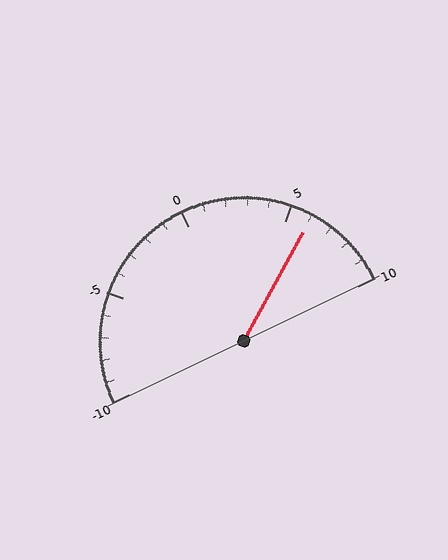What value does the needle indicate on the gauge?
The needle indicates approximately 6.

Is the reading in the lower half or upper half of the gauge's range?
The reading is in the upper half of the range (-10 to 10).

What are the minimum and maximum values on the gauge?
The gauge ranges from -10 to 10.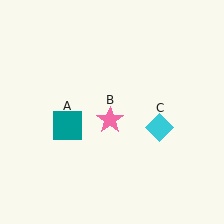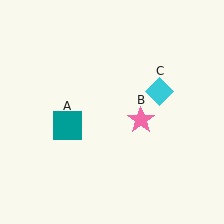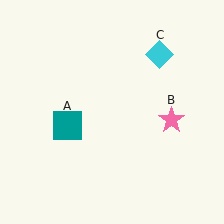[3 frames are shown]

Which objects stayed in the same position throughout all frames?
Teal square (object A) remained stationary.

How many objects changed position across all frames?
2 objects changed position: pink star (object B), cyan diamond (object C).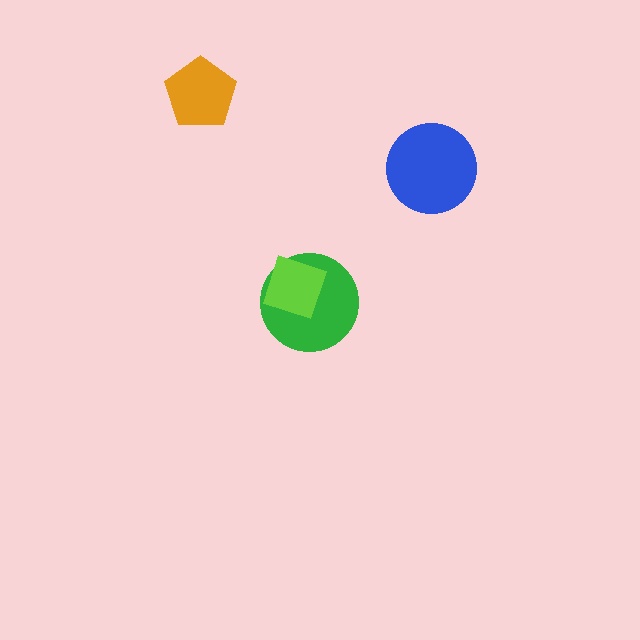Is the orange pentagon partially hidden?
No, no other shape covers it.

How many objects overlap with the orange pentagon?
0 objects overlap with the orange pentagon.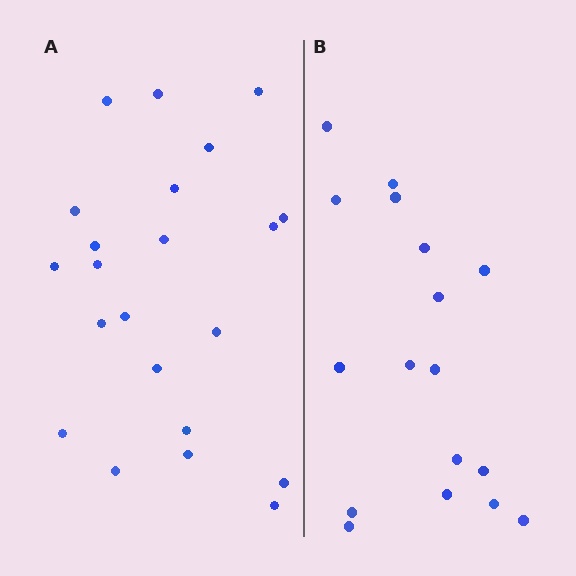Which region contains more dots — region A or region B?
Region A (the left region) has more dots.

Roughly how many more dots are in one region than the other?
Region A has about 5 more dots than region B.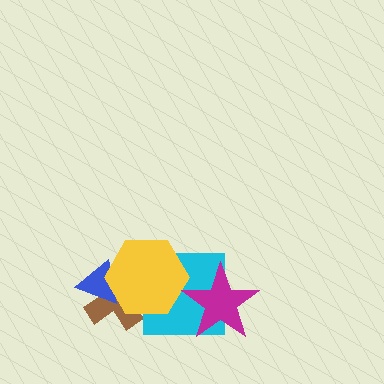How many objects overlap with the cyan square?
2 objects overlap with the cyan square.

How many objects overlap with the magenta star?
1 object overlaps with the magenta star.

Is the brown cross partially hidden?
Yes, it is partially covered by another shape.